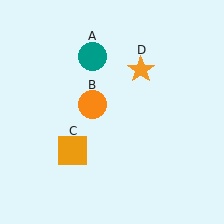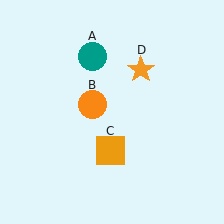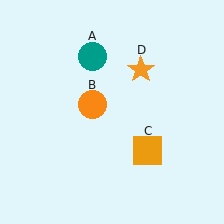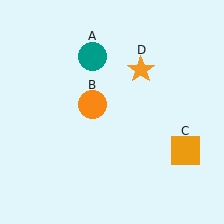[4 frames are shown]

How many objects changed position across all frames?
1 object changed position: orange square (object C).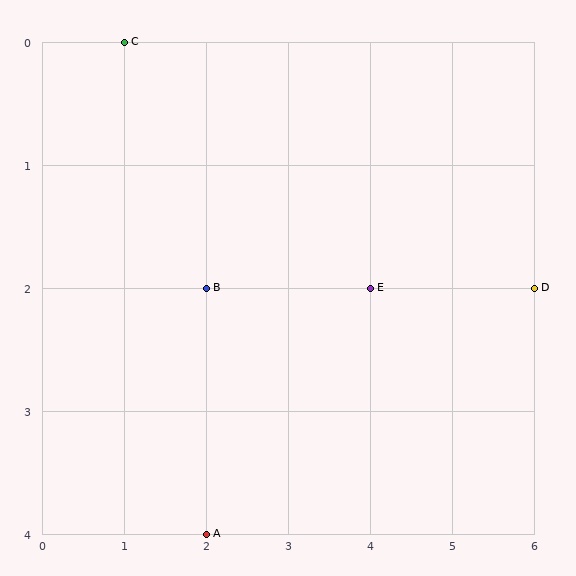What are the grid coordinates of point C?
Point C is at grid coordinates (1, 0).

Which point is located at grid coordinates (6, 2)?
Point D is at (6, 2).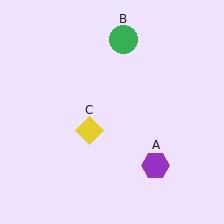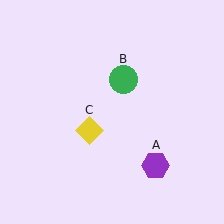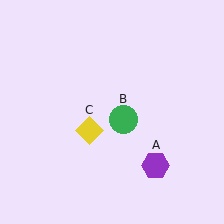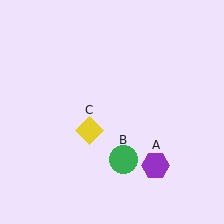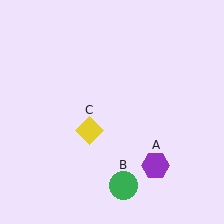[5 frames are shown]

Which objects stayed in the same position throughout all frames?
Purple hexagon (object A) and yellow diamond (object C) remained stationary.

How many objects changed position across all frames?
1 object changed position: green circle (object B).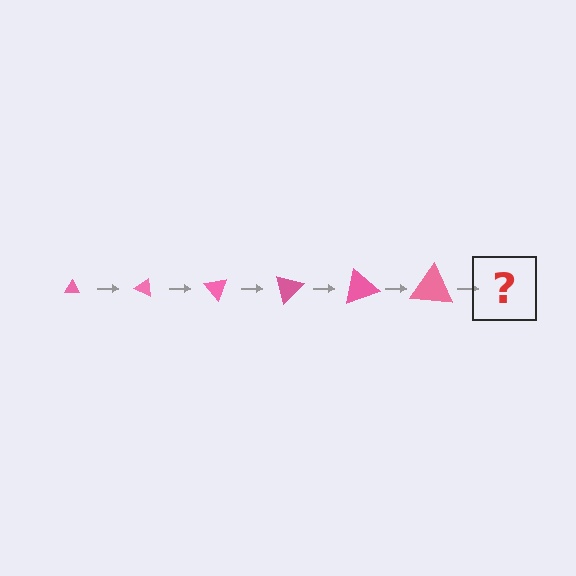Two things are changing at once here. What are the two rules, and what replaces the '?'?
The two rules are that the triangle grows larger each step and it rotates 25 degrees each step. The '?' should be a triangle, larger than the previous one and rotated 150 degrees from the start.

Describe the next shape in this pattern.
It should be a triangle, larger than the previous one and rotated 150 degrees from the start.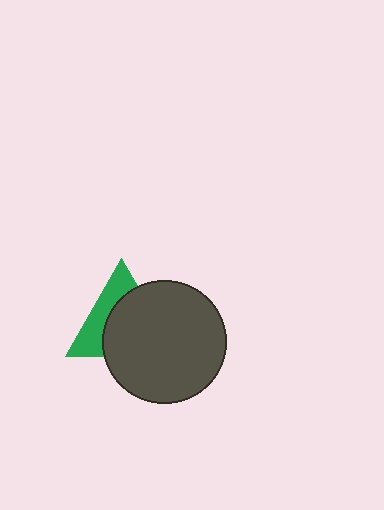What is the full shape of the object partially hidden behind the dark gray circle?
The partially hidden object is a green triangle.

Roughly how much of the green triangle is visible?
A small part of it is visible (roughly 39%).